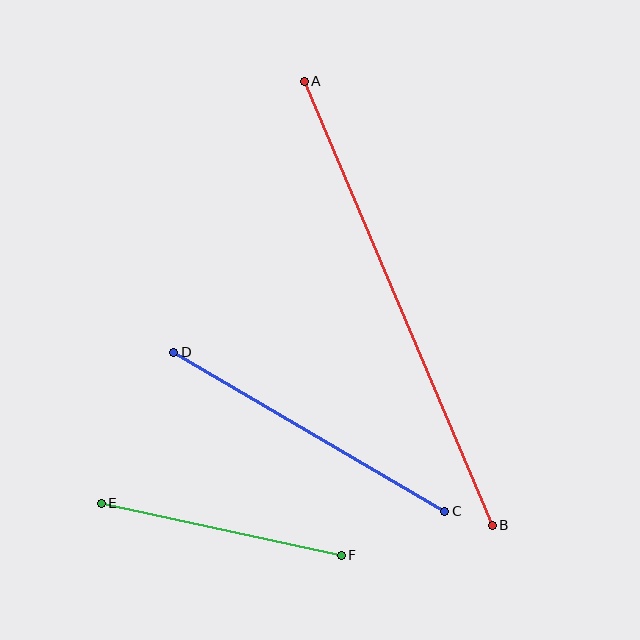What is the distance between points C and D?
The distance is approximately 314 pixels.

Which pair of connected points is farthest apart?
Points A and B are farthest apart.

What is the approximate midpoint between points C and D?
The midpoint is at approximately (309, 432) pixels.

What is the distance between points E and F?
The distance is approximately 245 pixels.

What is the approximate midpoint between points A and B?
The midpoint is at approximately (398, 303) pixels.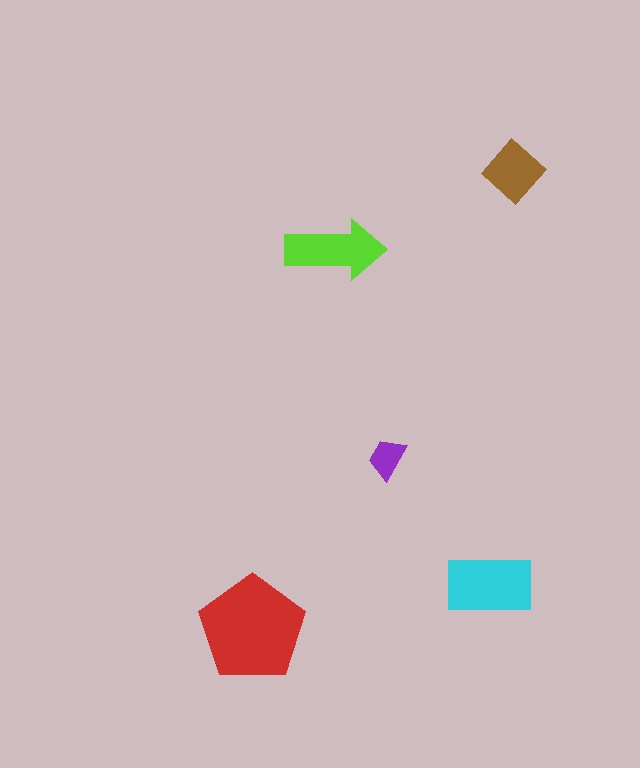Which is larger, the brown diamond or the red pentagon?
The red pentagon.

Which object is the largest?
The red pentagon.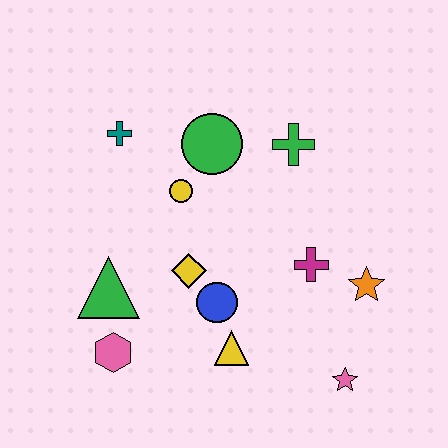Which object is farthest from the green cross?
The pink hexagon is farthest from the green cross.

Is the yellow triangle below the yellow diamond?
Yes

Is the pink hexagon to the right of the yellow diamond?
No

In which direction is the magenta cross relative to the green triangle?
The magenta cross is to the right of the green triangle.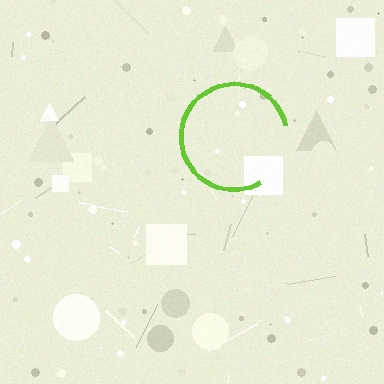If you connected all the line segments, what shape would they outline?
They would outline a circle.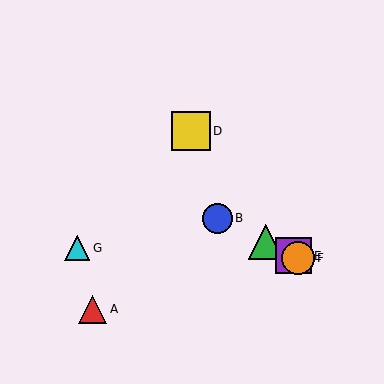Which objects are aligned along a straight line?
Objects B, C, E, F are aligned along a straight line.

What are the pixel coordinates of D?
Object D is at (191, 131).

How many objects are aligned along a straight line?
4 objects (B, C, E, F) are aligned along a straight line.